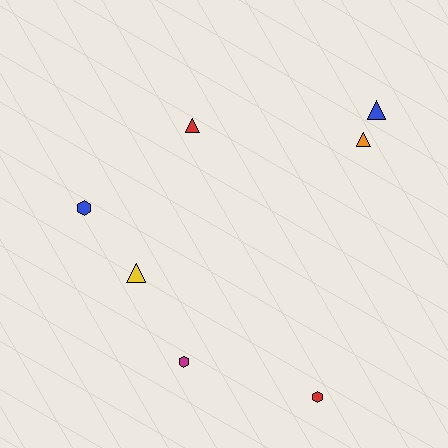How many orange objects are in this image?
There is 1 orange object.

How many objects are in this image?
There are 7 objects.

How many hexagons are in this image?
There are 3 hexagons.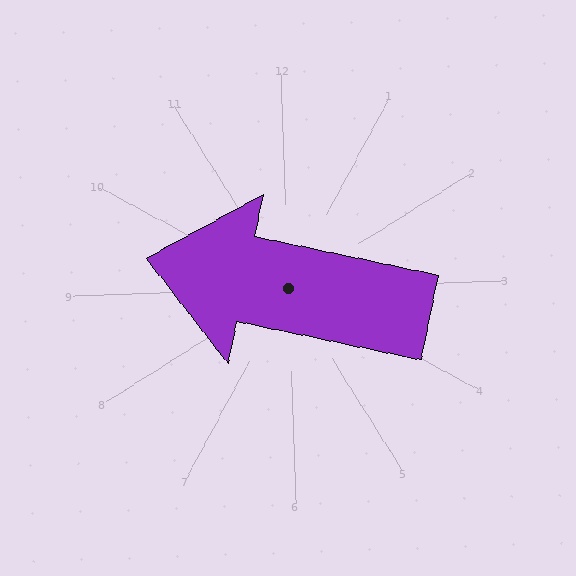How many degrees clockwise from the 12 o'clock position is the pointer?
Approximately 284 degrees.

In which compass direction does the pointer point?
West.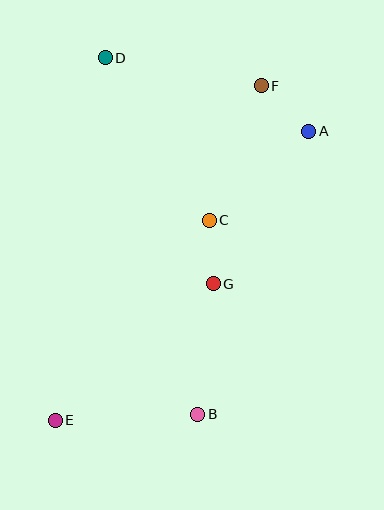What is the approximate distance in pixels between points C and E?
The distance between C and E is approximately 252 pixels.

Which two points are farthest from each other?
Points E and F are farthest from each other.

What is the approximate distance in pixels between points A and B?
The distance between A and B is approximately 304 pixels.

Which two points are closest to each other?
Points C and G are closest to each other.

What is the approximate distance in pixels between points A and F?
The distance between A and F is approximately 66 pixels.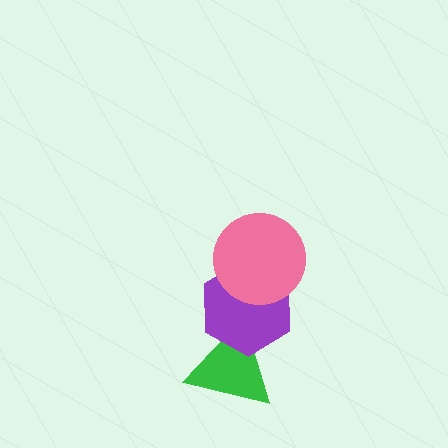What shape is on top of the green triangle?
The purple hexagon is on top of the green triangle.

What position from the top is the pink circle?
The pink circle is 1st from the top.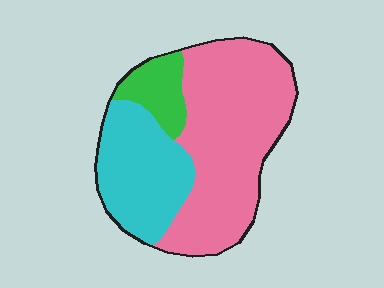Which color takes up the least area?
Green, at roughly 10%.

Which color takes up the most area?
Pink, at roughly 60%.